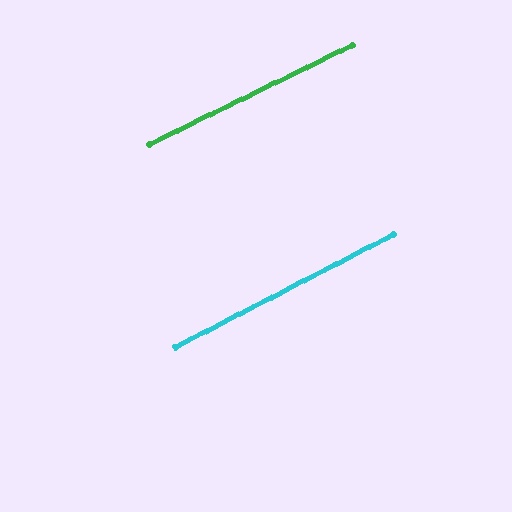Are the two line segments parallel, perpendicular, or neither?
Parallel — their directions differ by only 1.2°.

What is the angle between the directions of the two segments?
Approximately 1 degree.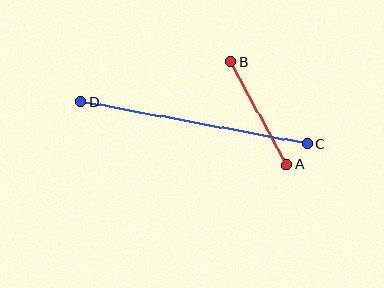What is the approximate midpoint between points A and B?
The midpoint is at approximately (259, 113) pixels.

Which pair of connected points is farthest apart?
Points C and D are farthest apart.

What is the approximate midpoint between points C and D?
The midpoint is at approximately (194, 123) pixels.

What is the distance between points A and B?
The distance is approximately 117 pixels.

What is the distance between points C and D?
The distance is approximately 230 pixels.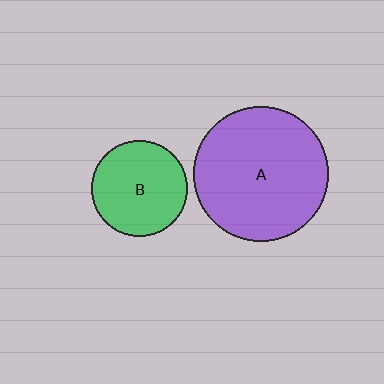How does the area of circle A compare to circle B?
Approximately 2.0 times.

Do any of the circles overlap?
No, none of the circles overlap.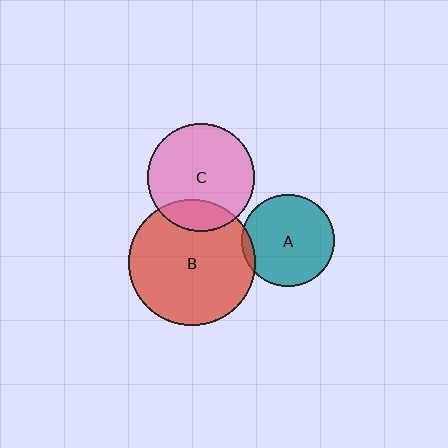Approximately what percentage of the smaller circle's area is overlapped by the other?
Approximately 5%.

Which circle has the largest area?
Circle B (red).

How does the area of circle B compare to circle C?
Approximately 1.4 times.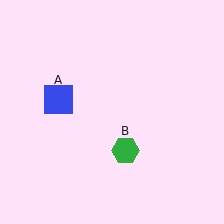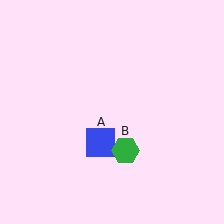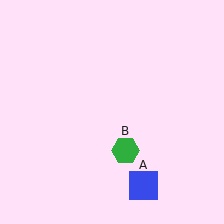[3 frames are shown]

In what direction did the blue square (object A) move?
The blue square (object A) moved down and to the right.